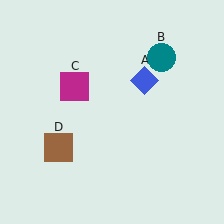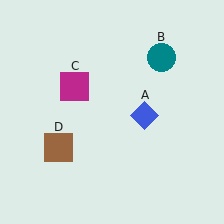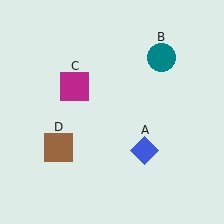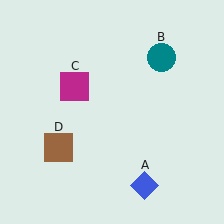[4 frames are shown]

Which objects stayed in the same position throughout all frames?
Teal circle (object B) and magenta square (object C) and brown square (object D) remained stationary.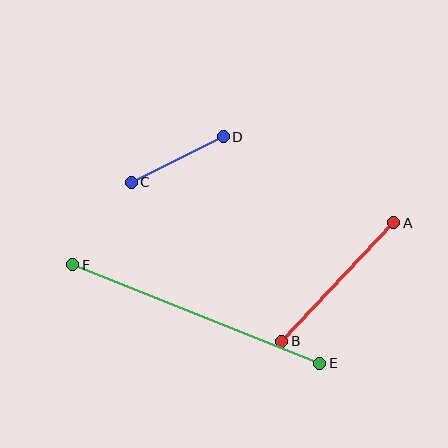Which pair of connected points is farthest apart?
Points E and F are farthest apart.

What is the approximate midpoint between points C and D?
The midpoint is at approximately (177, 160) pixels.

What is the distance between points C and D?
The distance is approximately 102 pixels.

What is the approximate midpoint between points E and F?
The midpoint is at approximately (196, 314) pixels.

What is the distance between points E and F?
The distance is approximately 266 pixels.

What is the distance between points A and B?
The distance is approximately 163 pixels.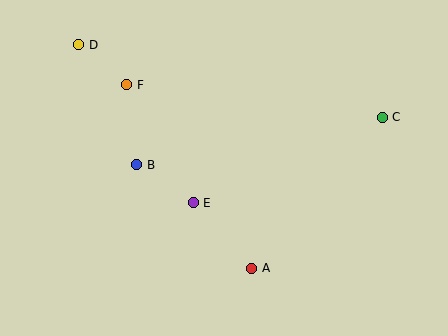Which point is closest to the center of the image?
Point E at (193, 203) is closest to the center.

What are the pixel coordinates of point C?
Point C is at (382, 117).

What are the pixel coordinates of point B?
Point B is at (137, 165).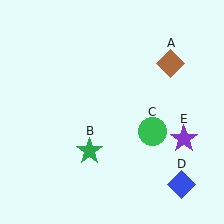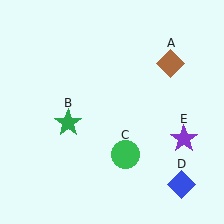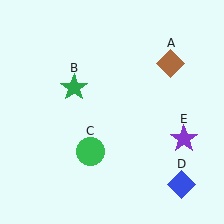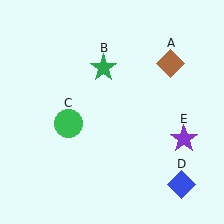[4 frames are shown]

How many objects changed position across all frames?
2 objects changed position: green star (object B), green circle (object C).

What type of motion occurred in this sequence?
The green star (object B), green circle (object C) rotated clockwise around the center of the scene.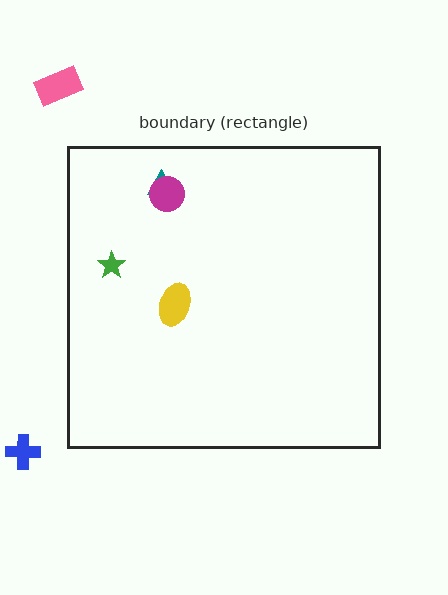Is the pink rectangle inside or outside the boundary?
Outside.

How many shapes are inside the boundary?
4 inside, 2 outside.